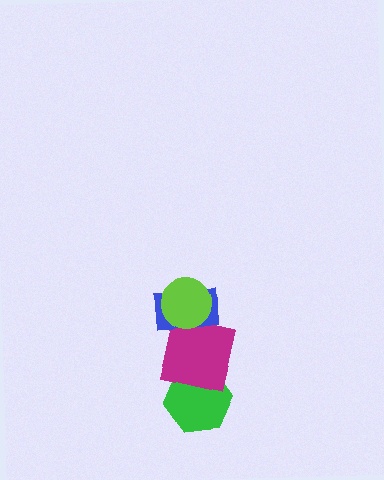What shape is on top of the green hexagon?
The magenta square is on top of the green hexagon.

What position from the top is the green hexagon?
The green hexagon is 4th from the top.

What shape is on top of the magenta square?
The blue rectangle is on top of the magenta square.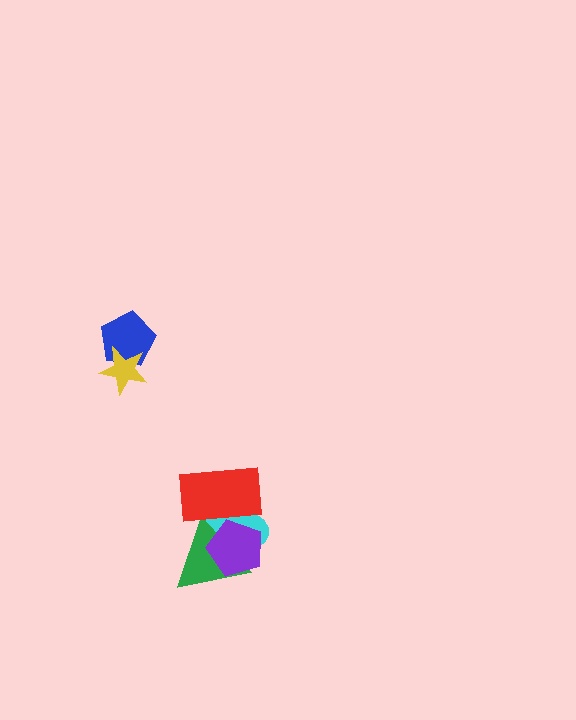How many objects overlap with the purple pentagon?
3 objects overlap with the purple pentagon.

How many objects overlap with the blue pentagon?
1 object overlaps with the blue pentagon.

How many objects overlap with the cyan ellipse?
3 objects overlap with the cyan ellipse.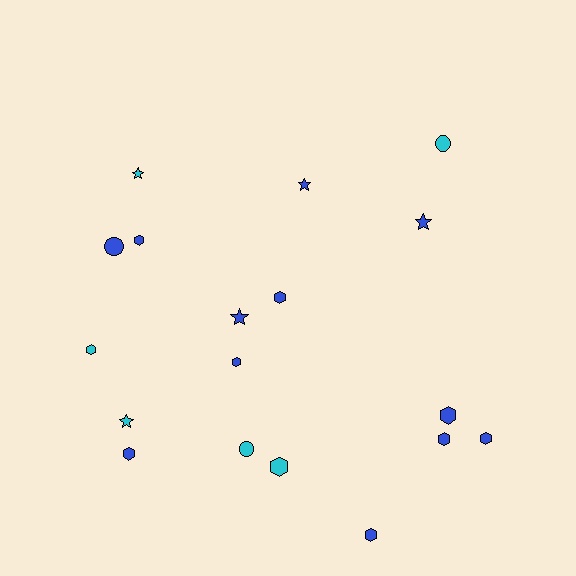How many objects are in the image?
There are 18 objects.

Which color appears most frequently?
Blue, with 12 objects.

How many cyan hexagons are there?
There are 2 cyan hexagons.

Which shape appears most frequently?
Hexagon, with 10 objects.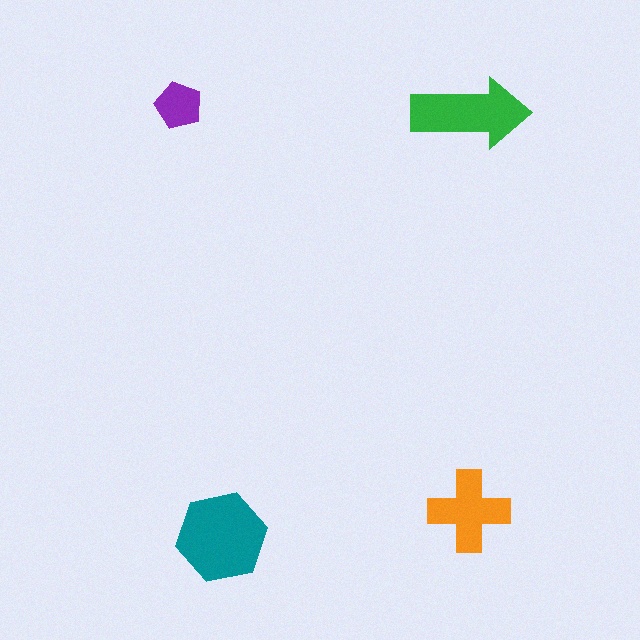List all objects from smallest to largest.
The purple pentagon, the orange cross, the green arrow, the teal hexagon.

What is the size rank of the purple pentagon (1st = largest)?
4th.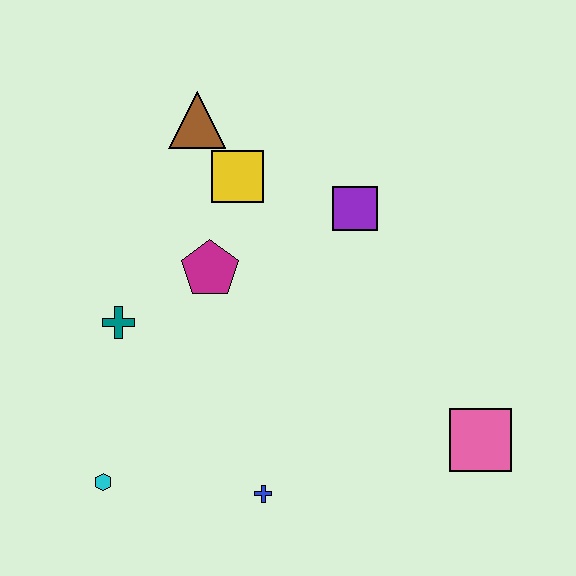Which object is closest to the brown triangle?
The yellow square is closest to the brown triangle.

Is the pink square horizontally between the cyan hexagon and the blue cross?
No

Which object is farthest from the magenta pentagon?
The pink square is farthest from the magenta pentagon.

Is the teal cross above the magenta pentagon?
No